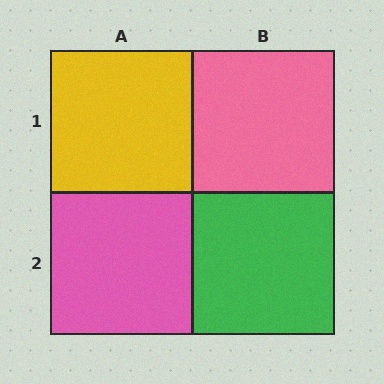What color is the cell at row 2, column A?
Pink.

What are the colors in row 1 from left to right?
Yellow, pink.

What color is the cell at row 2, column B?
Green.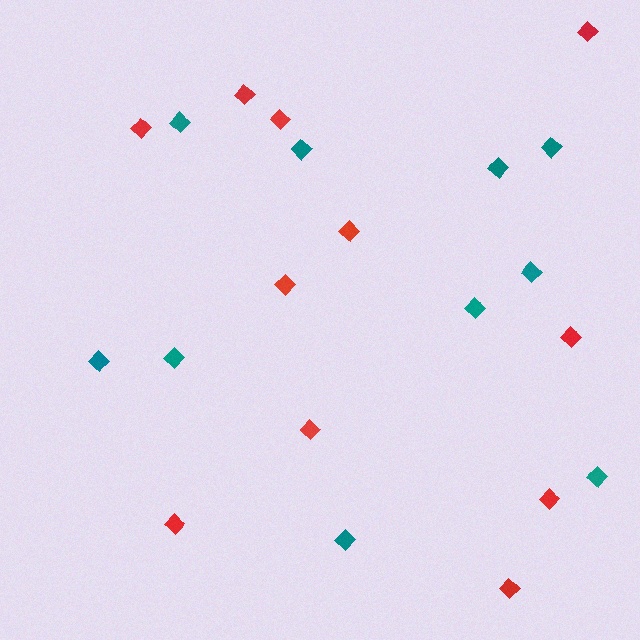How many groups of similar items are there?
There are 2 groups: one group of red diamonds (11) and one group of teal diamonds (10).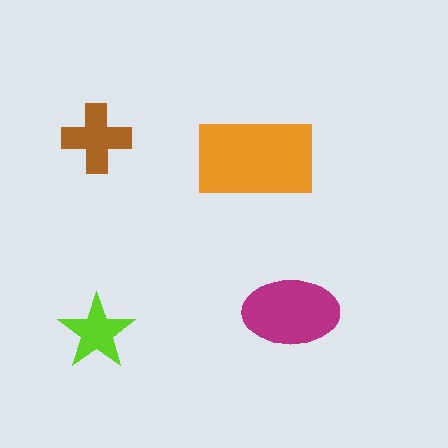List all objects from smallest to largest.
The lime star, the brown cross, the magenta ellipse, the orange rectangle.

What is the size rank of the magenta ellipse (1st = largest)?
2nd.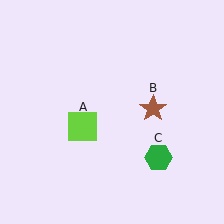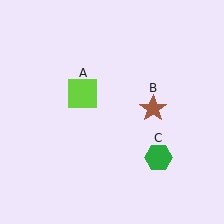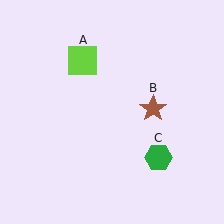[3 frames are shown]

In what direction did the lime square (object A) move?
The lime square (object A) moved up.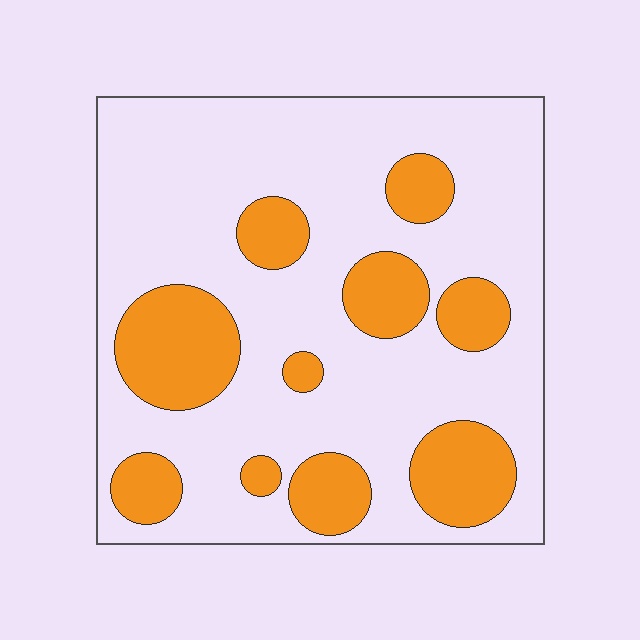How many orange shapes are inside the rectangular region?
10.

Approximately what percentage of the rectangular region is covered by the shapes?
Approximately 25%.